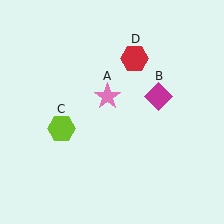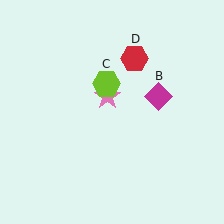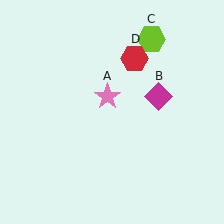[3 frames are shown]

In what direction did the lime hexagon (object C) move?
The lime hexagon (object C) moved up and to the right.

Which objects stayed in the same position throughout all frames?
Pink star (object A) and magenta diamond (object B) and red hexagon (object D) remained stationary.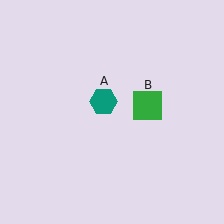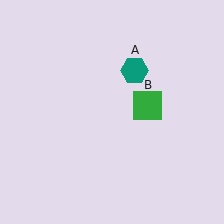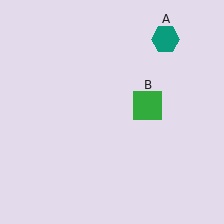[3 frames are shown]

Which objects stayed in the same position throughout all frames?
Green square (object B) remained stationary.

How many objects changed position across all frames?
1 object changed position: teal hexagon (object A).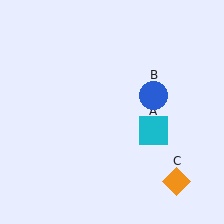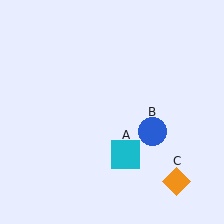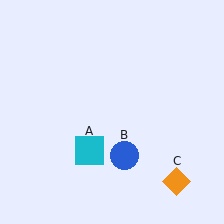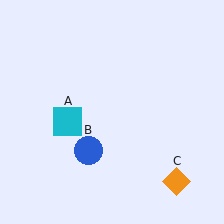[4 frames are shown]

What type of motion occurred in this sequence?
The cyan square (object A), blue circle (object B) rotated clockwise around the center of the scene.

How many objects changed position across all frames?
2 objects changed position: cyan square (object A), blue circle (object B).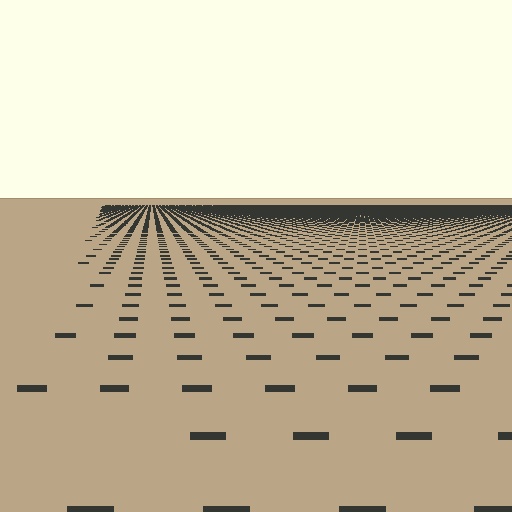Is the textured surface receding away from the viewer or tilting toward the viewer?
The surface is receding away from the viewer. Texture elements get smaller and denser toward the top.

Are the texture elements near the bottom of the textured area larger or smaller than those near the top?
Larger. Near the bottom, elements are closer to the viewer and appear at a bigger on-screen size.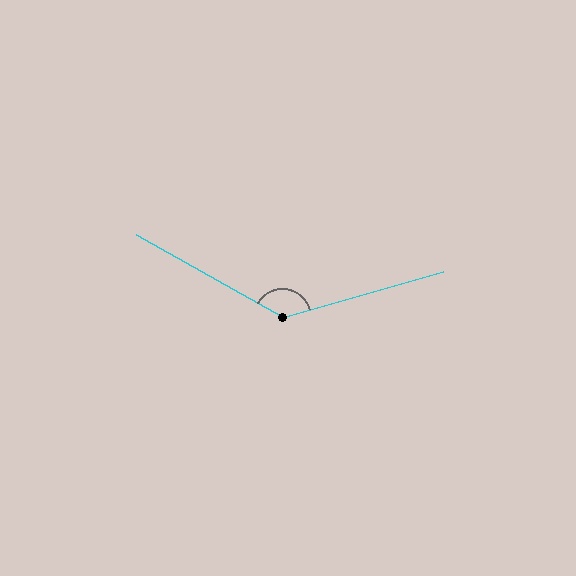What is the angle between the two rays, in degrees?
Approximately 135 degrees.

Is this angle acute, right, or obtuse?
It is obtuse.